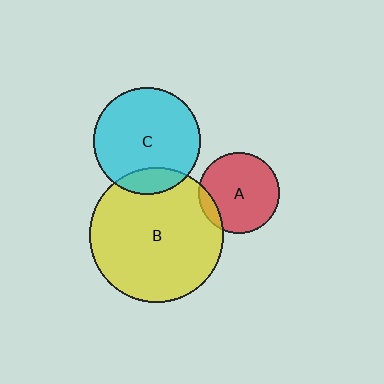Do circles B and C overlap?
Yes.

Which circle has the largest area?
Circle B (yellow).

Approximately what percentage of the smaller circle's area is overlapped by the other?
Approximately 15%.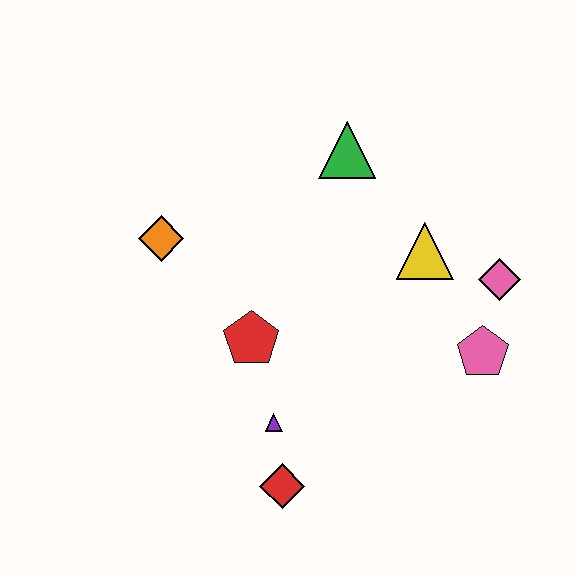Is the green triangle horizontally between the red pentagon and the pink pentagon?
Yes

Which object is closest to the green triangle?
The yellow triangle is closest to the green triangle.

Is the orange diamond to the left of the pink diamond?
Yes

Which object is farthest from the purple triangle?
The green triangle is farthest from the purple triangle.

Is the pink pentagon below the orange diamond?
Yes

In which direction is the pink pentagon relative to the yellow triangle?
The pink pentagon is below the yellow triangle.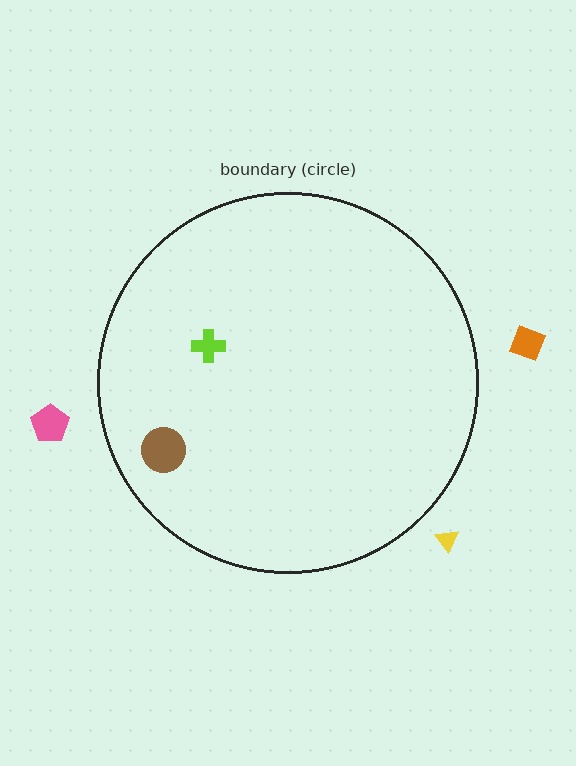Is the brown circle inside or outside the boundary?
Inside.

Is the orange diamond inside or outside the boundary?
Outside.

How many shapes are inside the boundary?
2 inside, 3 outside.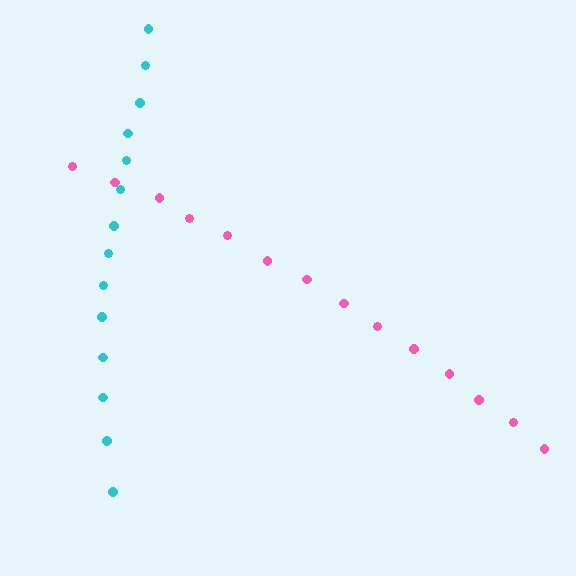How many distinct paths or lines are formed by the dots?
There are 2 distinct paths.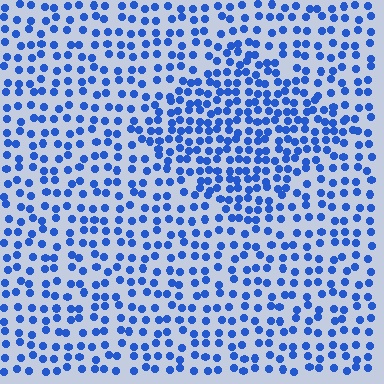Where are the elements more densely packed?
The elements are more densely packed inside the diamond boundary.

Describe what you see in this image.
The image contains small blue elements arranged at two different densities. A diamond-shaped region is visible where the elements are more densely packed than the surrounding area.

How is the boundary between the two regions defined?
The boundary is defined by a change in element density (approximately 1.7x ratio). All elements are the same color, size, and shape.